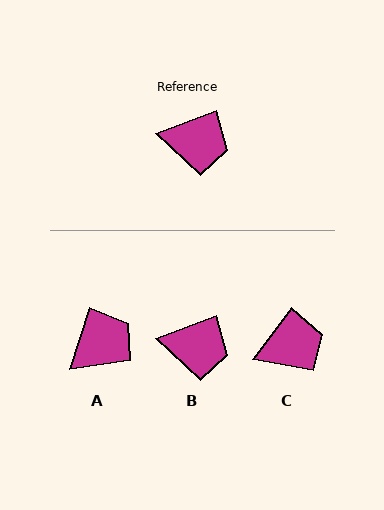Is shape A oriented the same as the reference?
No, it is off by about 51 degrees.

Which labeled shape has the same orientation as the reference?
B.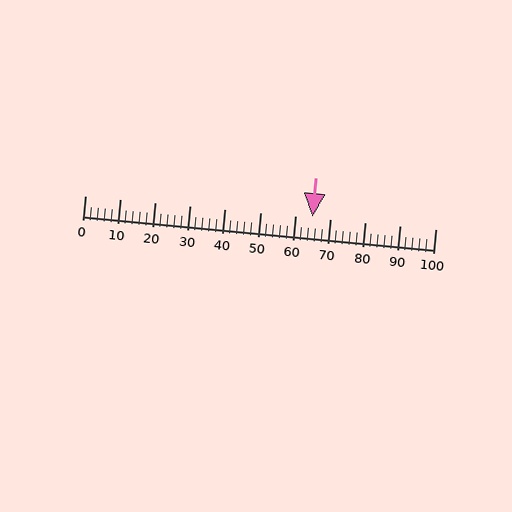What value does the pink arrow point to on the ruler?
The pink arrow points to approximately 65.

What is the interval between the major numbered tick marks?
The major tick marks are spaced 10 units apart.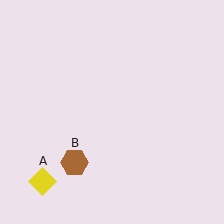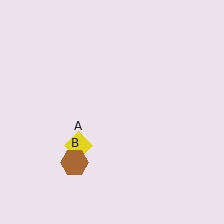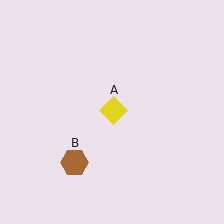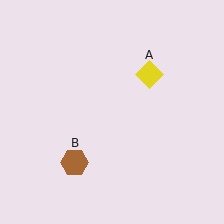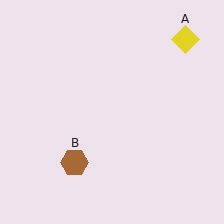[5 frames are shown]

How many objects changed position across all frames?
1 object changed position: yellow diamond (object A).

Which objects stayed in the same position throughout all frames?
Brown hexagon (object B) remained stationary.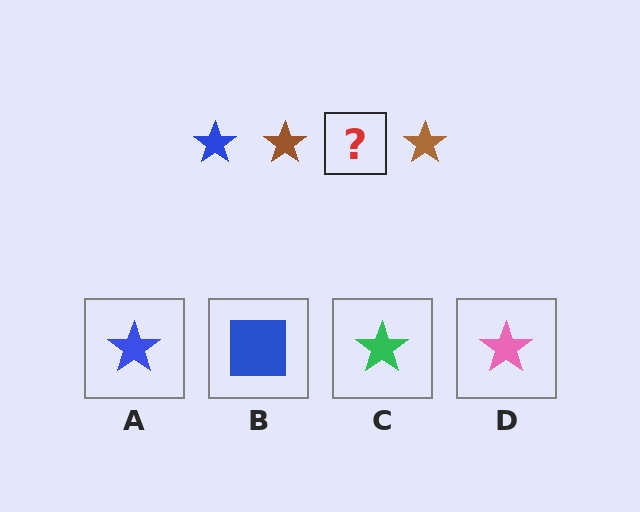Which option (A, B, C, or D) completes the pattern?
A.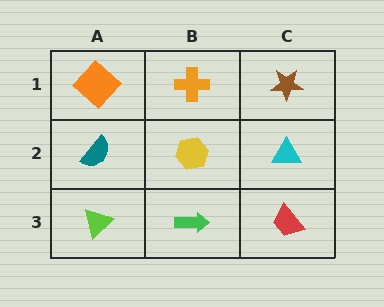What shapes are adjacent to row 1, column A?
A teal semicircle (row 2, column A), an orange cross (row 1, column B).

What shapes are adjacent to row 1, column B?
A yellow hexagon (row 2, column B), an orange diamond (row 1, column A), a brown star (row 1, column C).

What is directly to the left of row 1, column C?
An orange cross.